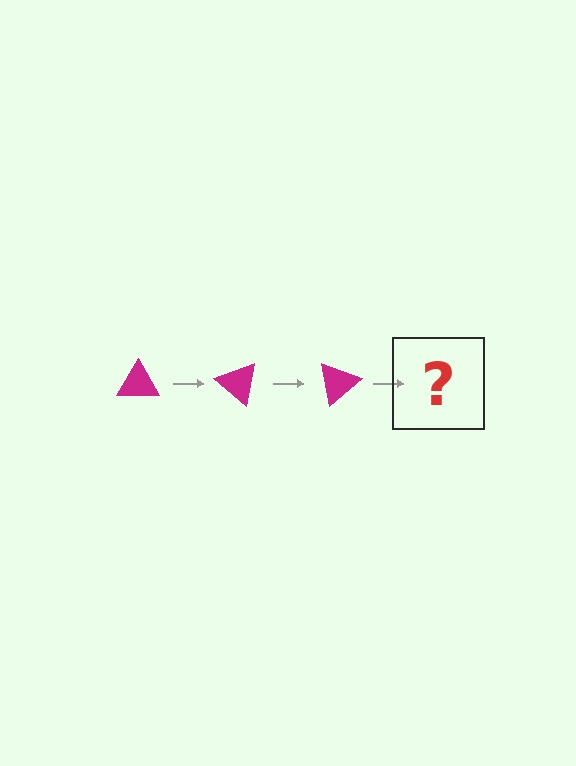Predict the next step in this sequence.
The next step is a magenta triangle rotated 120 degrees.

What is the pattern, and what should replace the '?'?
The pattern is that the triangle rotates 40 degrees each step. The '?' should be a magenta triangle rotated 120 degrees.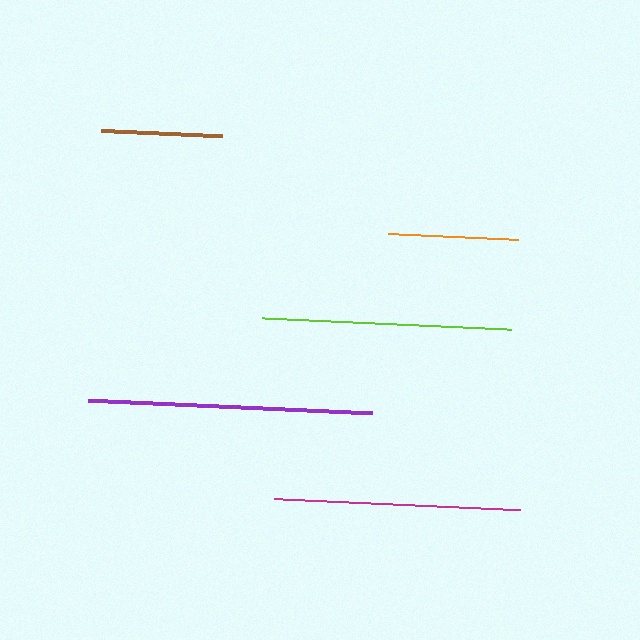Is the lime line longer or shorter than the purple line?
The purple line is longer than the lime line.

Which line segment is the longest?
The purple line is the longest at approximately 284 pixels.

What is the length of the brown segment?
The brown segment is approximately 121 pixels long.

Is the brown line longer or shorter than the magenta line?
The magenta line is longer than the brown line.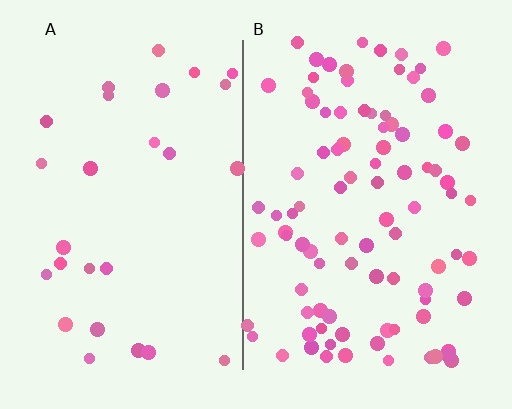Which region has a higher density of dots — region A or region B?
B (the right).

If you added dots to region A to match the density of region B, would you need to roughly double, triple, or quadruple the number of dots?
Approximately triple.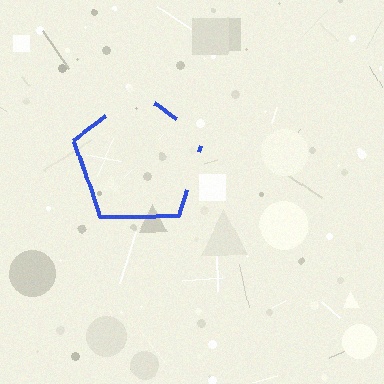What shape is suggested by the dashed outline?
The dashed outline suggests a pentagon.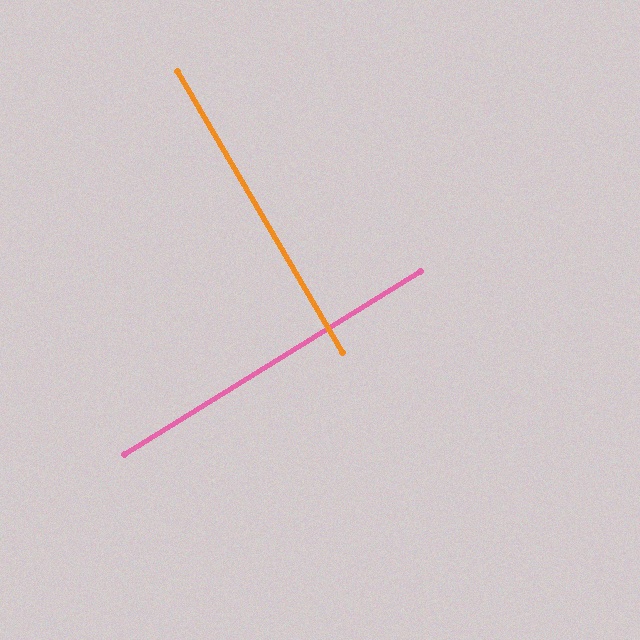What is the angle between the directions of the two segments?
Approximately 89 degrees.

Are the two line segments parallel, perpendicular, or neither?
Perpendicular — they meet at approximately 89°.